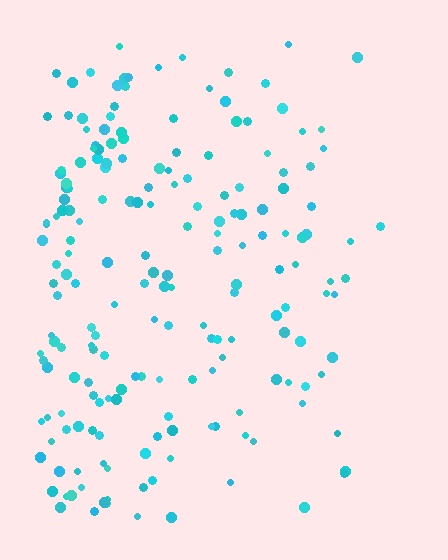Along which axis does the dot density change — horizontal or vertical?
Horizontal.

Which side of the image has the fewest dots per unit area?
The right.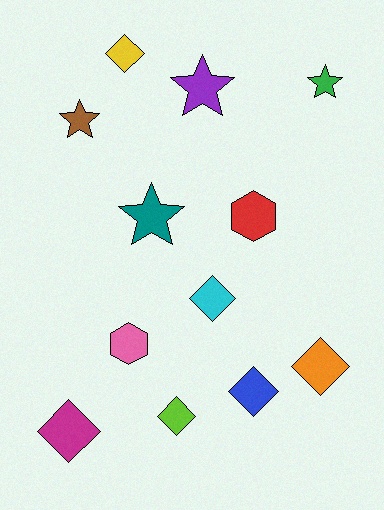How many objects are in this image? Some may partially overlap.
There are 12 objects.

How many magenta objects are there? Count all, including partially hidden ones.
There is 1 magenta object.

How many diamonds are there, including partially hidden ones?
There are 6 diamonds.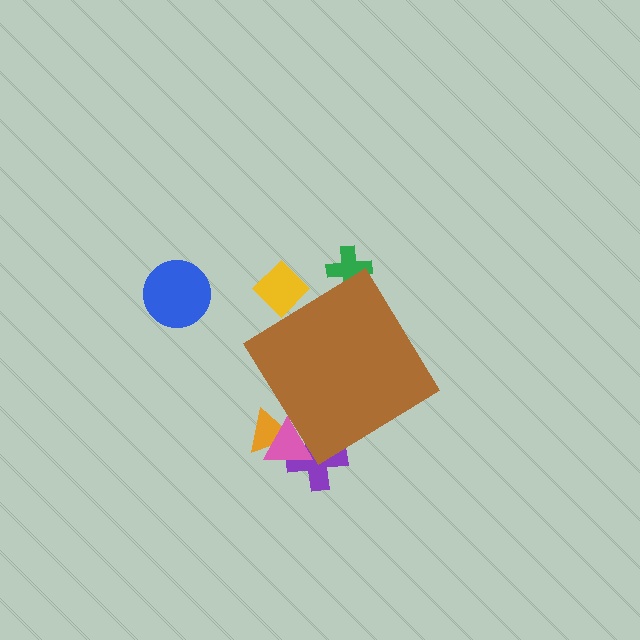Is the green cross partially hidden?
Yes, the green cross is partially hidden behind the brown diamond.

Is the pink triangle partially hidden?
Yes, the pink triangle is partially hidden behind the brown diamond.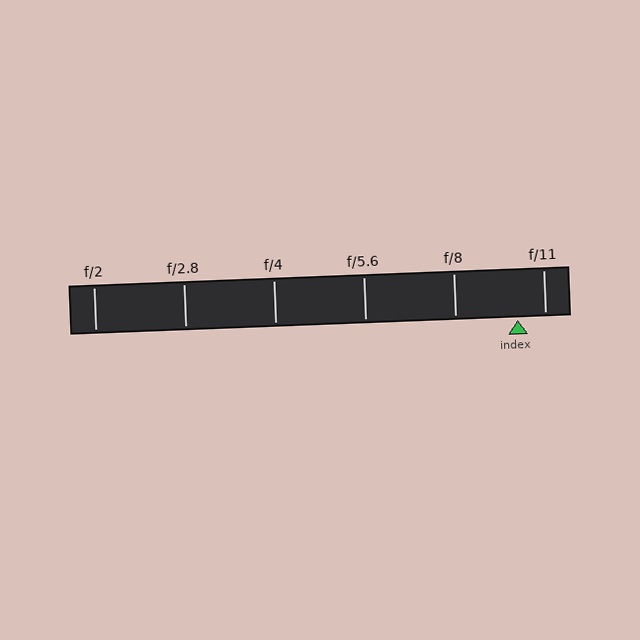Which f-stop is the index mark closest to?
The index mark is closest to f/11.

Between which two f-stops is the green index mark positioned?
The index mark is between f/8 and f/11.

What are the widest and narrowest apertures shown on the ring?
The widest aperture shown is f/2 and the narrowest is f/11.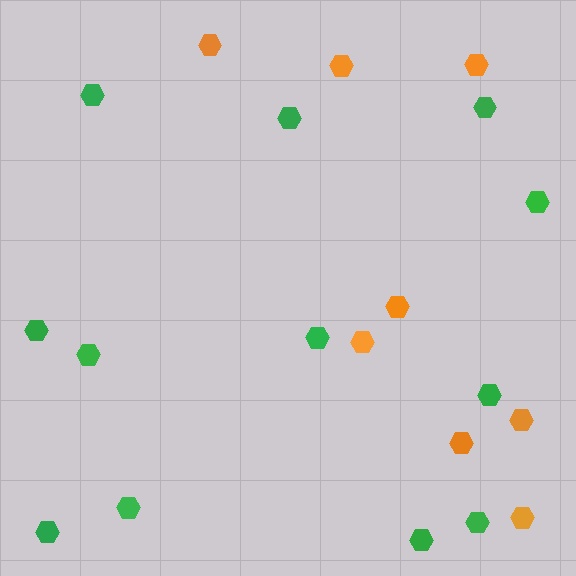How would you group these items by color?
There are 2 groups: one group of orange hexagons (8) and one group of green hexagons (12).